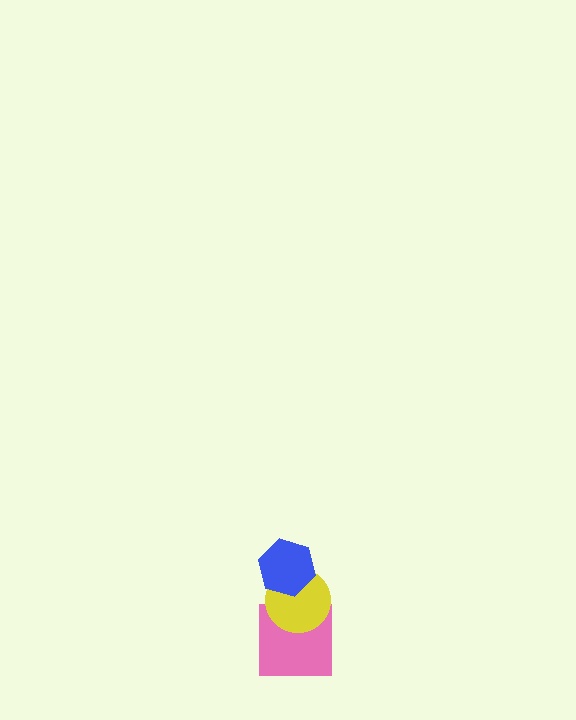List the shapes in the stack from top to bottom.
From top to bottom: the blue hexagon, the yellow circle, the pink square.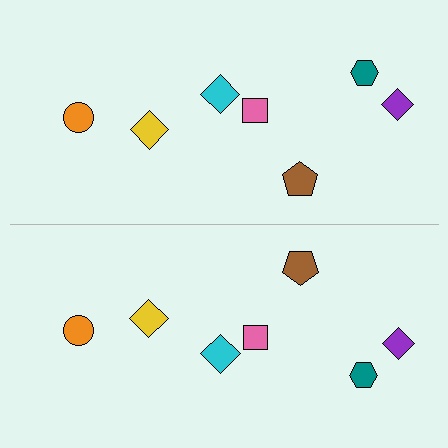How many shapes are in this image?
There are 14 shapes in this image.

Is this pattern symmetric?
Yes, this pattern has bilateral (reflection) symmetry.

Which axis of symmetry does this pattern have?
The pattern has a horizontal axis of symmetry running through the center of the image.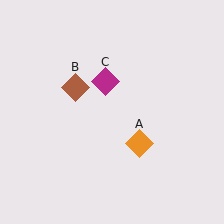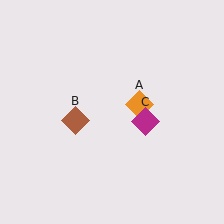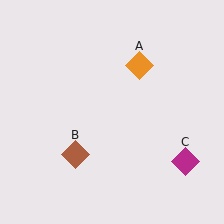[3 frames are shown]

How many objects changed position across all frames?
3 objects changed position: orange diamond (object A), brown diamond (object B), magenta diamond (object C).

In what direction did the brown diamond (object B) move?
The brown diamond (object B) moved down.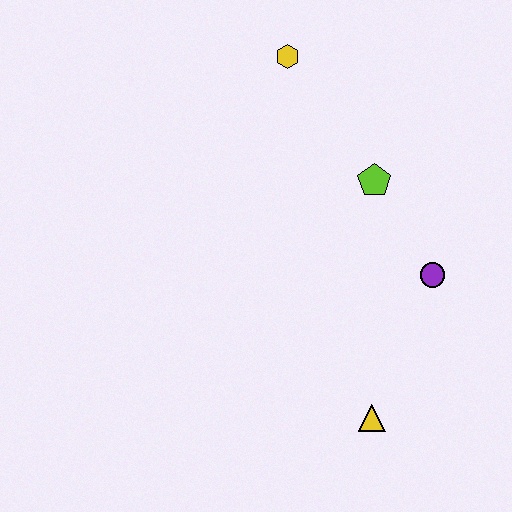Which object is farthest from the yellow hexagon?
The yellow triangle is farthest from the yellow hexagon.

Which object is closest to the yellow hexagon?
The lime pentagon is closest to the yellow hexagon.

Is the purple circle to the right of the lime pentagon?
Yes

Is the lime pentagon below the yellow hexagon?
Yes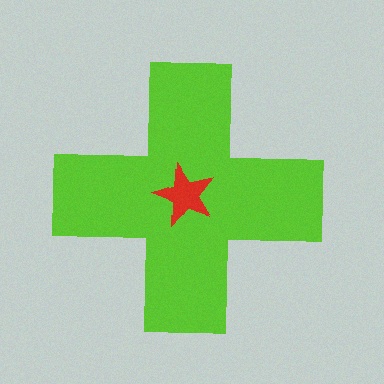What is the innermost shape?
The red star.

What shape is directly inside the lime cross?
The red star.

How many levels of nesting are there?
2.